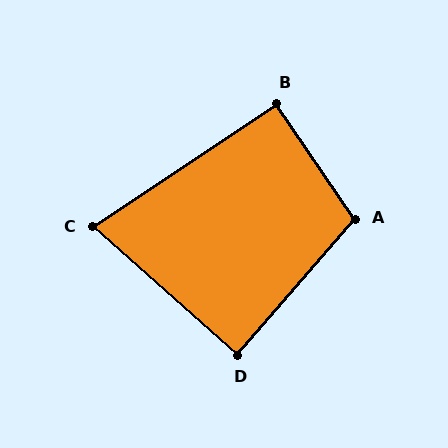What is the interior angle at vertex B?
Approximately 90 degrees (approximately right).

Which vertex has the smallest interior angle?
C, at approximately 75 degrees.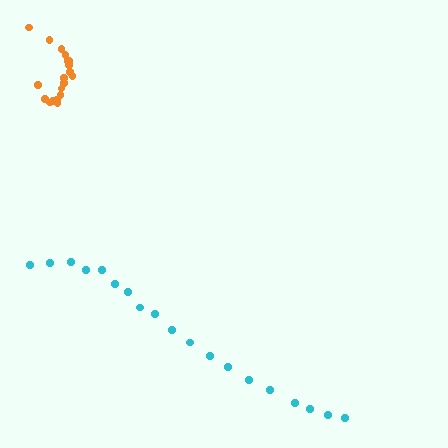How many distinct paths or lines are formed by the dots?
There are 2 distinct paths.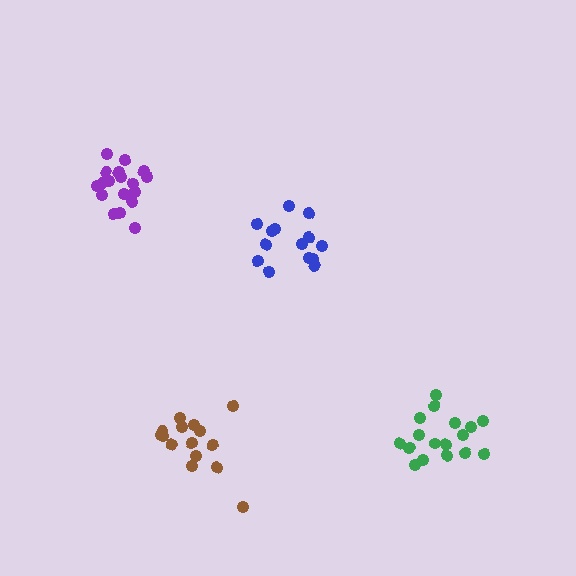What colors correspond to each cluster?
The clusters are colored: green, blue, purple, brown.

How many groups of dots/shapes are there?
There are 4 groups.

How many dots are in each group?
Group 1: 17 dots, Group 2: 15 dots, Group 3: 18 dots, Group 4: 15 dots (65 total).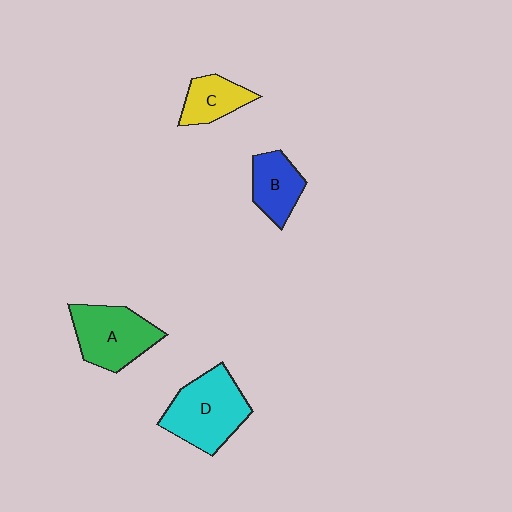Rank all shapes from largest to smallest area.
From largest to smallest: D (cyan), A (green), B (blue), C (yellow).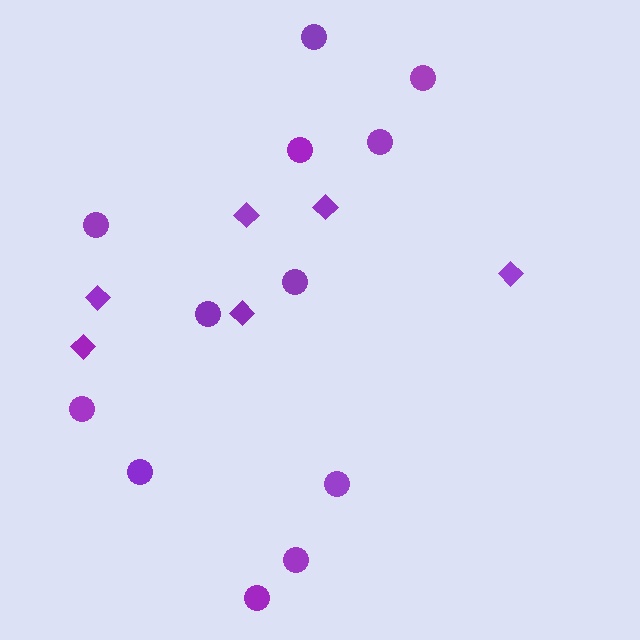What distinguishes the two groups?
There are 2 groups: one group of circles (12) and one group of diamonds (6).